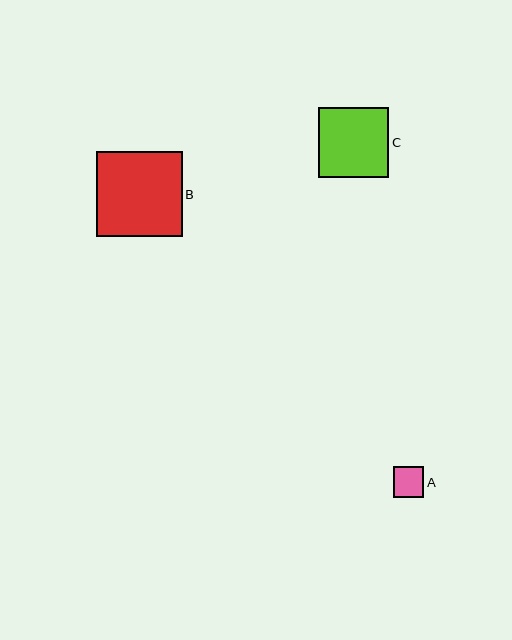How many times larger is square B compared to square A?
Square B is approximately 2.8 times the size of square A.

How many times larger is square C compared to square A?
Square C is approximately 2.3 times the size of square A.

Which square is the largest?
Square B is the largest with a size of approximately 85 pixels.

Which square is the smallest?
Square A is the smallest with a size of approximately 30 pixels.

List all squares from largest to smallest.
From largest to smallest: B, C, A.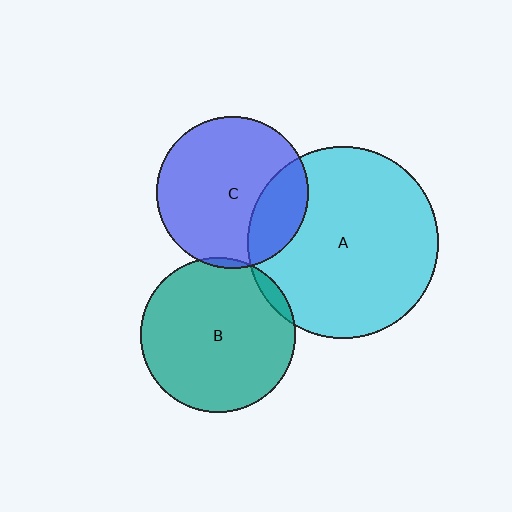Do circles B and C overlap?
Yes.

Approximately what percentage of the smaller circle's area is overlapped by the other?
Approximately 5%.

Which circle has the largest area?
Circle A (cyan).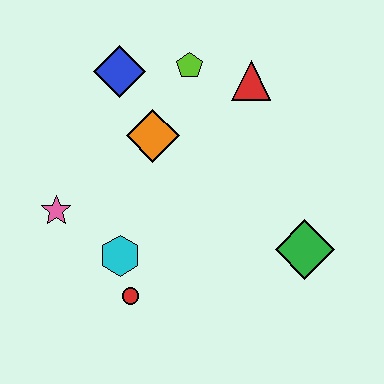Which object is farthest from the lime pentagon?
The red circle is farthest from the lime pentagon.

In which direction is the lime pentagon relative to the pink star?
The lime pentagon is above the pink star.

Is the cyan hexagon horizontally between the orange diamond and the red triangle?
No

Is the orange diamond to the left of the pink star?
No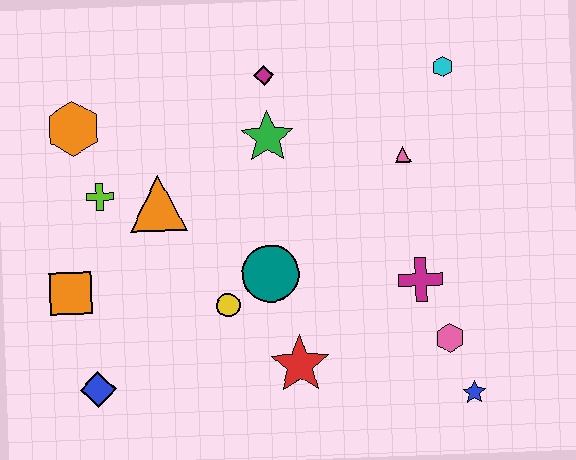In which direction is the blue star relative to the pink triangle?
The blue star is below the pink triangle.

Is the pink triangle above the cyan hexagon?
No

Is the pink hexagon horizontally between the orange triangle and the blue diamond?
No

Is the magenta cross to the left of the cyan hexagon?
Yes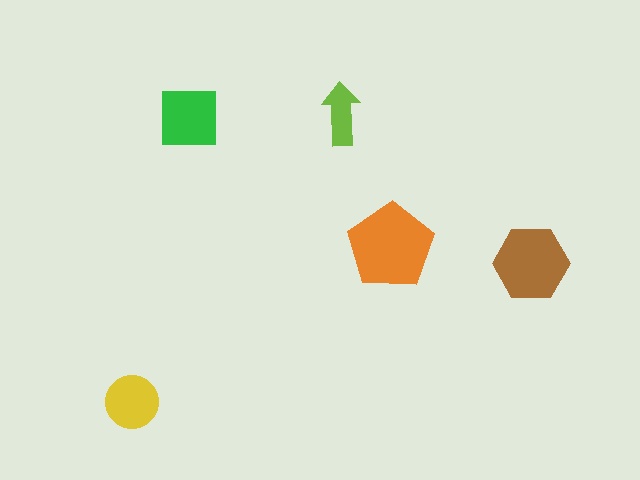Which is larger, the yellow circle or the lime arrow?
The yellow circle.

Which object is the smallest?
The lime arrow.